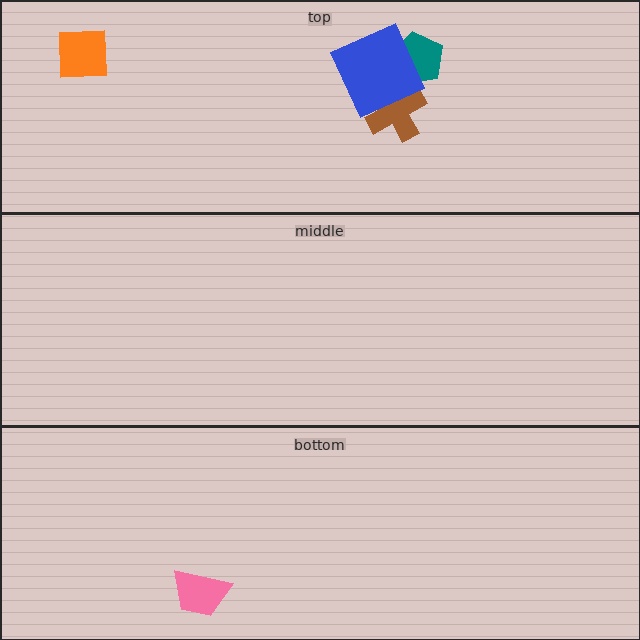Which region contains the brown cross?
The top region.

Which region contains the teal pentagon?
The top region.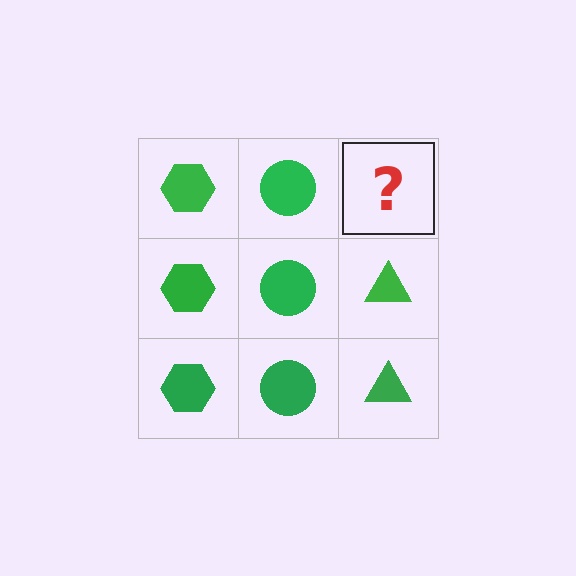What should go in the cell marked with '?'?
The missing cell should contain a green triangle.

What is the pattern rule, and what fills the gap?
The rule is that each column has a consistent shape. The gap should be filled with a green triangle.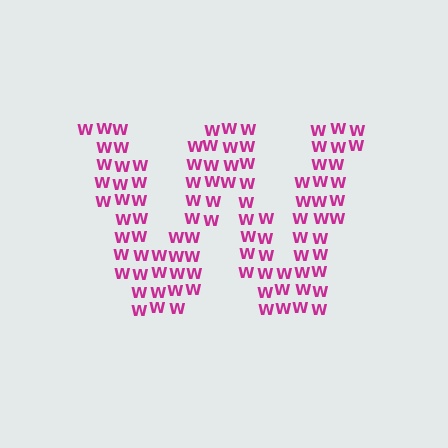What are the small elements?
The small elements are letter W's.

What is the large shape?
The large shape is the letter W.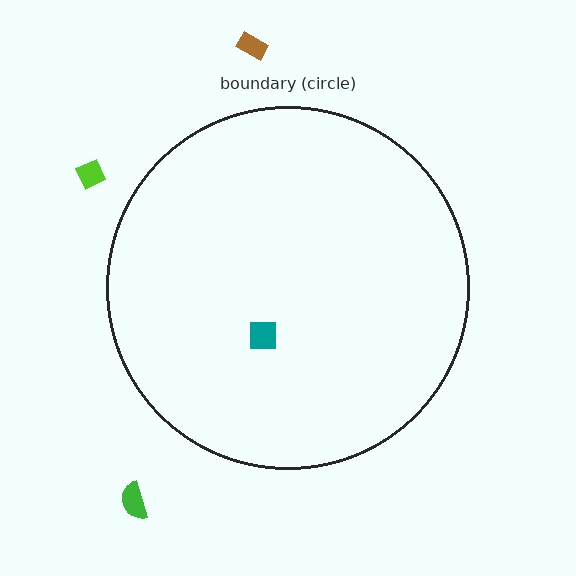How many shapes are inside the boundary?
1 inside, 3 outside.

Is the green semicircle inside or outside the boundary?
Outside.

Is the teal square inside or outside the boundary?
Inside.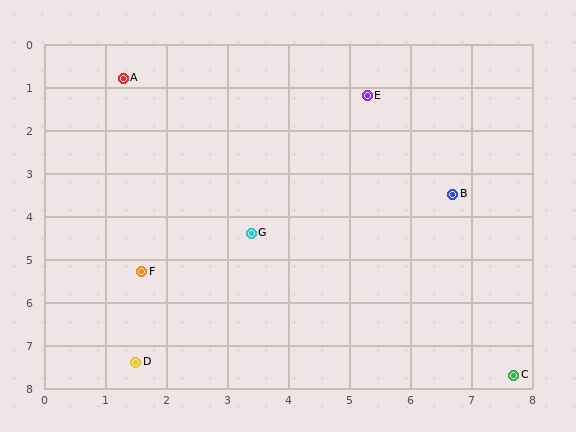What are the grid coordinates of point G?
Point G is at approximately (3.4, 4.4).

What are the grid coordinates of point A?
Point A is at approximately (1.3, 0.8).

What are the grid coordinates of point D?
Point D is at approximately (1.5, 7.4).